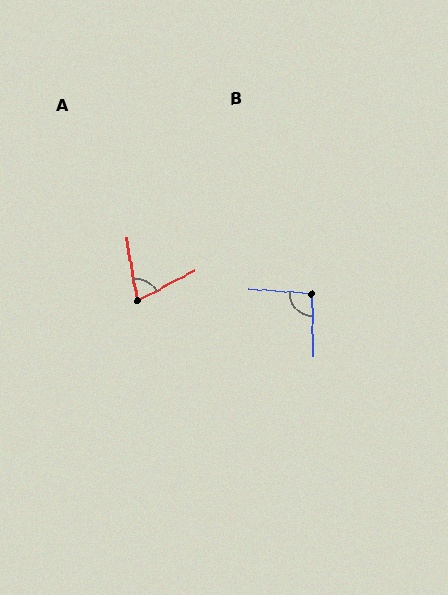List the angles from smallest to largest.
A (72°), B (96°).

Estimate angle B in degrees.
Approximately 96 degrees.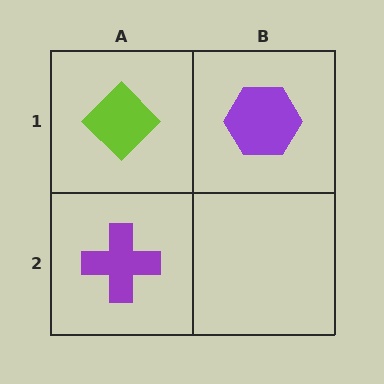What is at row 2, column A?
A purple cross.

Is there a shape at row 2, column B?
No, that cell is empty.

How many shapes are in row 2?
1 shape.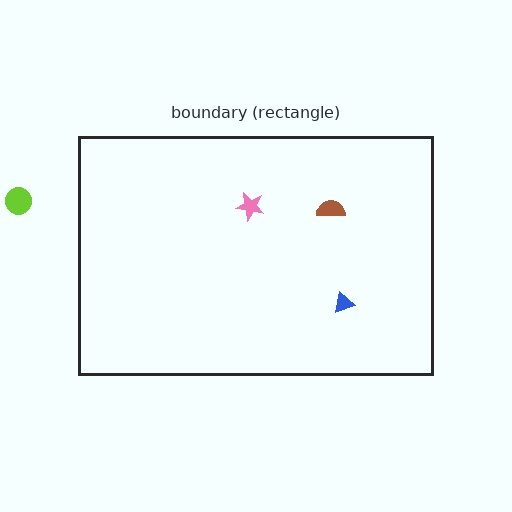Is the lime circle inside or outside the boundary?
Outside.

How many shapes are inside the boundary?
3 inside, 1 outside.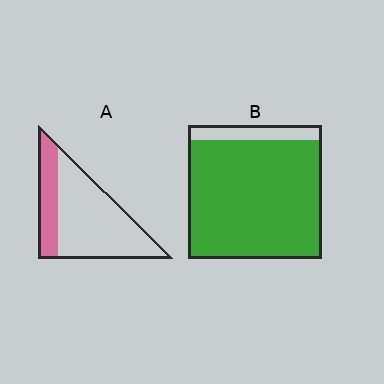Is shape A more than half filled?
No.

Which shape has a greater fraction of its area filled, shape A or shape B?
Shape B.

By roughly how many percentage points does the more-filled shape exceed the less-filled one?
By roughly 60 percentage points (B over A).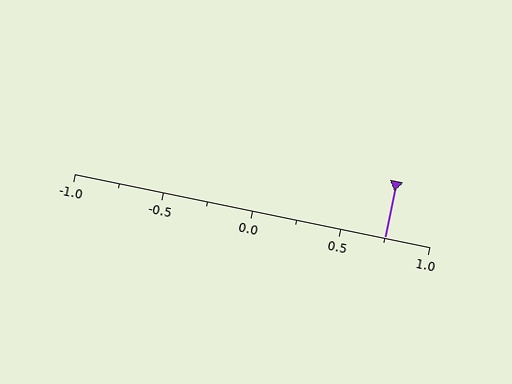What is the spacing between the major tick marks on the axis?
The major ticks are spaced 0.5 apart.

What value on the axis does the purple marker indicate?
The marker indicates approximately 0.75.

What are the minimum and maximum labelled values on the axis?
The axis runs from -1.0 to 1.0.